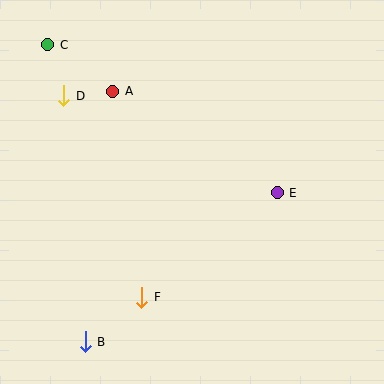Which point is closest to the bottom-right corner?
Point E is closest to the bottom-right corner.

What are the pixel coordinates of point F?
Point F is at (142, 297).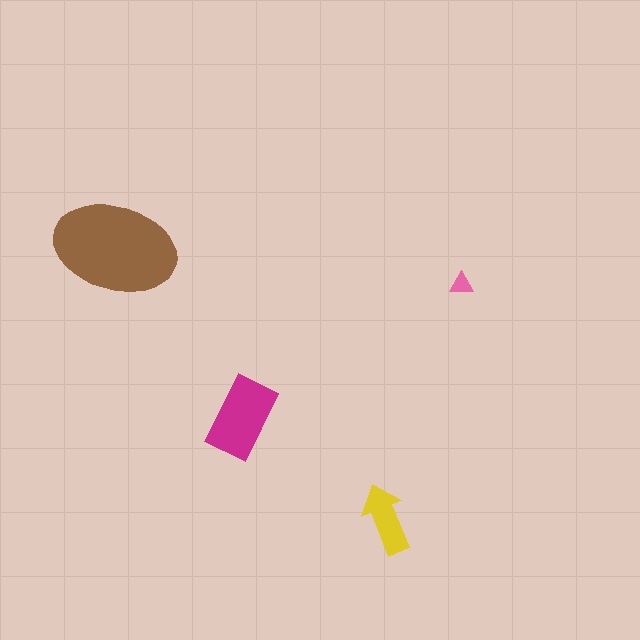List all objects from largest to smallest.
The brown ellipse, the magenta rectangle, the yellow arrow, the pink triangle.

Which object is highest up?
The brown ellipse is topmost.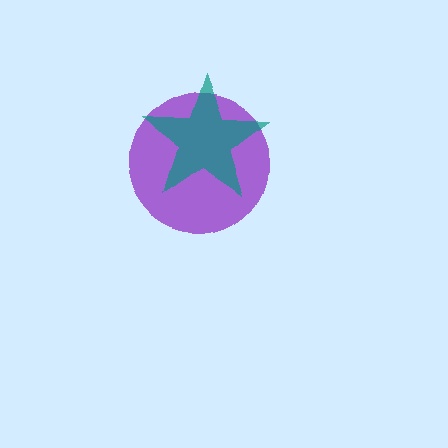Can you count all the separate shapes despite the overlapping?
Yes, there are 2 separate shapes.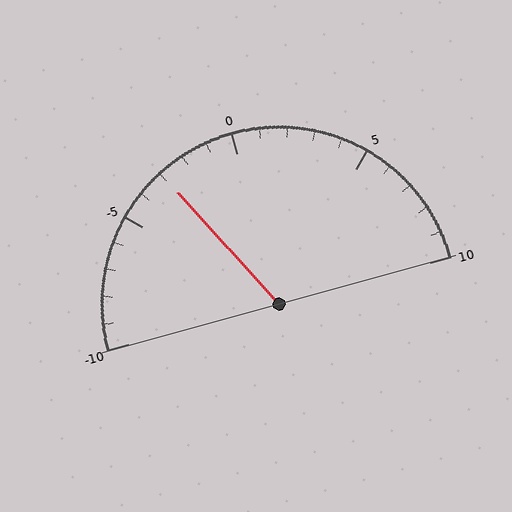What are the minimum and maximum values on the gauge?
The gauge ranges from -10 to 10.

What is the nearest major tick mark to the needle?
The nearest major tick mark is -5.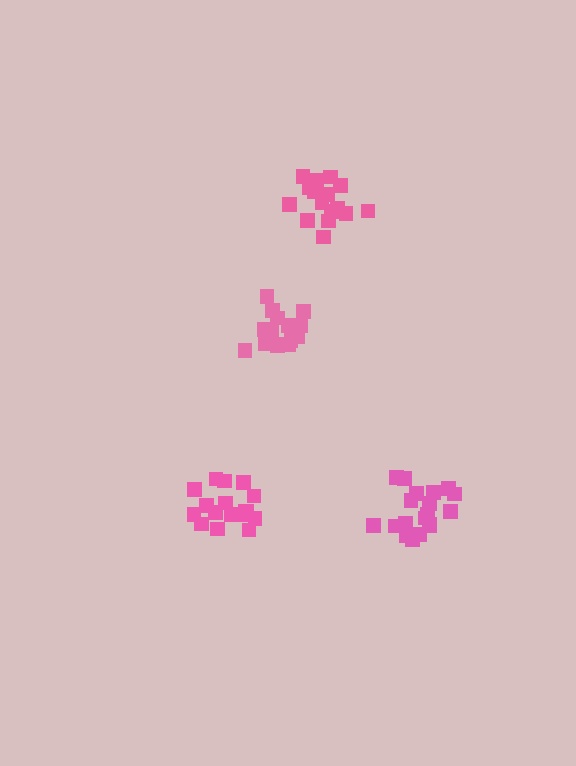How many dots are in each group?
Group 1: 19 dots, Group 2: 17 dots, Group 3: 15 dots, Group 4: 16 dots (67 total).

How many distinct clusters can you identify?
There are 4 distinct clusters.